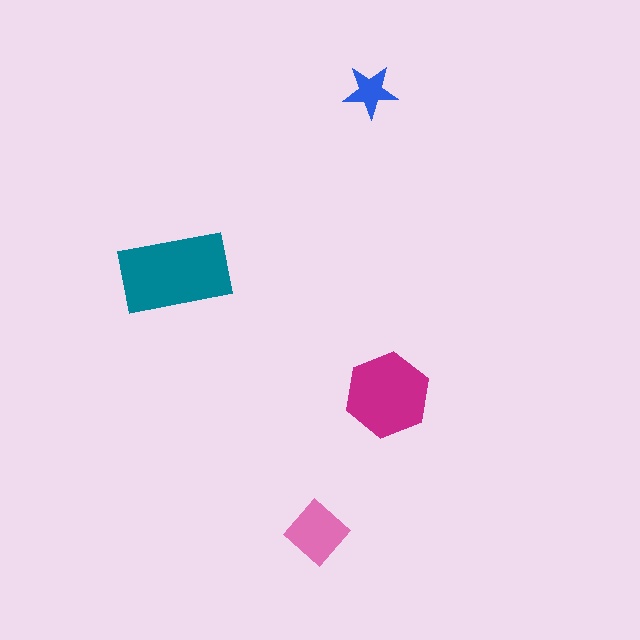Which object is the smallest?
The blue star.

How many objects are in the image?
There are 4 objects in the image.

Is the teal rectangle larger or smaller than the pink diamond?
Larger.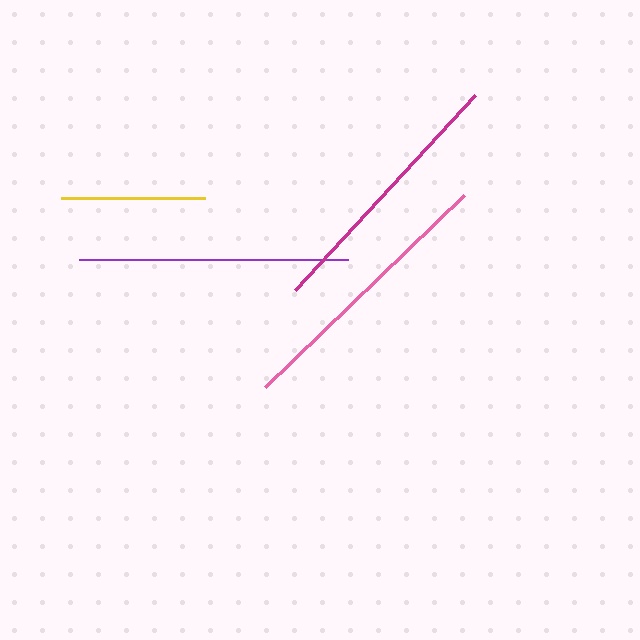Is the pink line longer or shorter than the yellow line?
The pink line is longer than the yellow line.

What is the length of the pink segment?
The pink segment is approximately 276 pixels long.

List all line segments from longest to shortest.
From longest to shortest: pink, purple, magenta, yellow.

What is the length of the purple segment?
The purple segment is approximately 269 pixels long.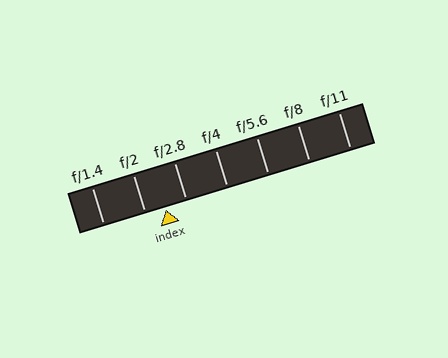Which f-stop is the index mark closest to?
The index mark is closest to f/2.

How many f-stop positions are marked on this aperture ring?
There are 7 f-stop positions marked.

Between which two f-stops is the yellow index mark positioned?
The index mark is between f/2 and f/2.8.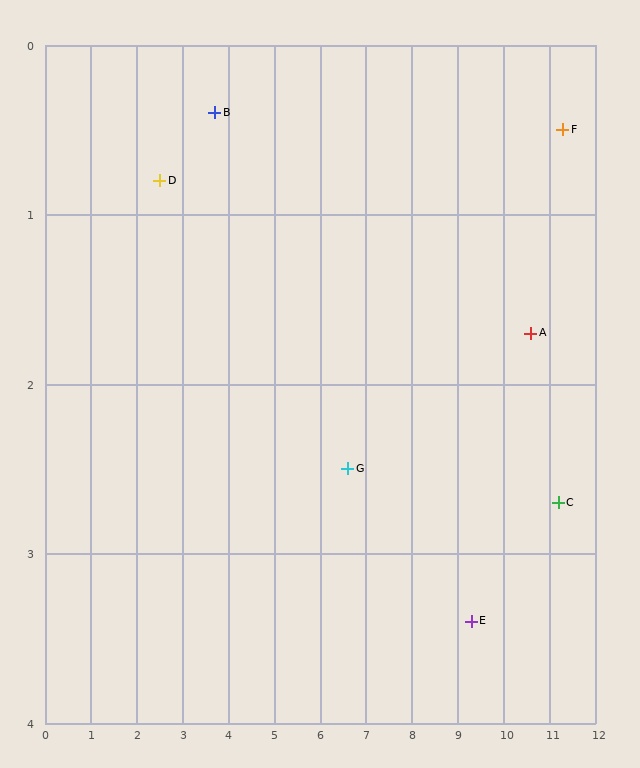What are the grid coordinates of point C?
Point C is at approximately (11.2, 2.7).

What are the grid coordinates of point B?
Point B is at approximately (3.7, 0.4).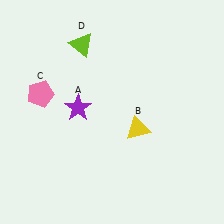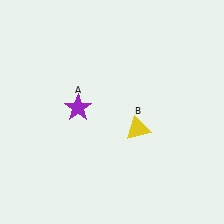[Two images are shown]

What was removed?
The lime triangle (D), the pink pentagon (C) were removed in Image 2.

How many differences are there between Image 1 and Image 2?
There are 2 differences between the two images.